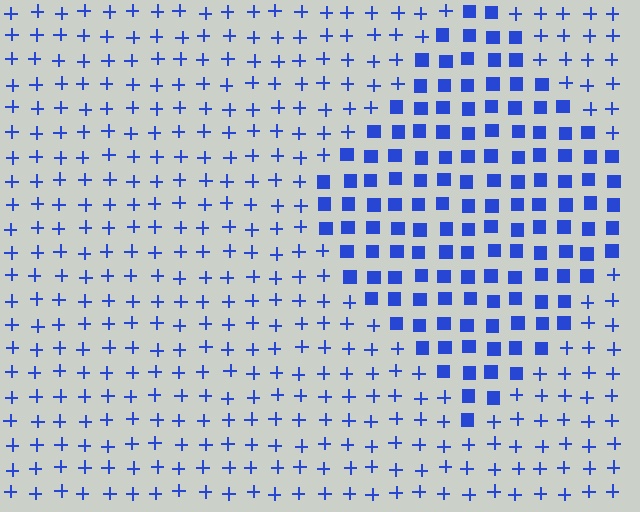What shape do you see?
I see a diamond.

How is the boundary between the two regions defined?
The boundary is defined by a change in element shape: squares inside vs. plus signs outside. All elements share the same color and spacing.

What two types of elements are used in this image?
The image uses squares inside the diamond region and plus signs outside it.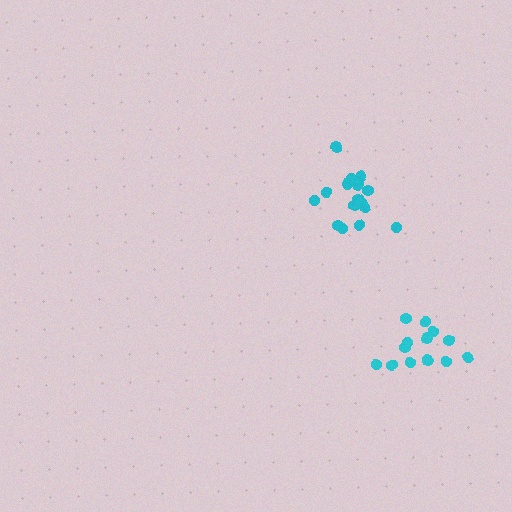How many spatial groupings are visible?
There are 2 spatial groupings.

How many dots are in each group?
Group 1: 16 dots, Group 2: 13 dots (29 total).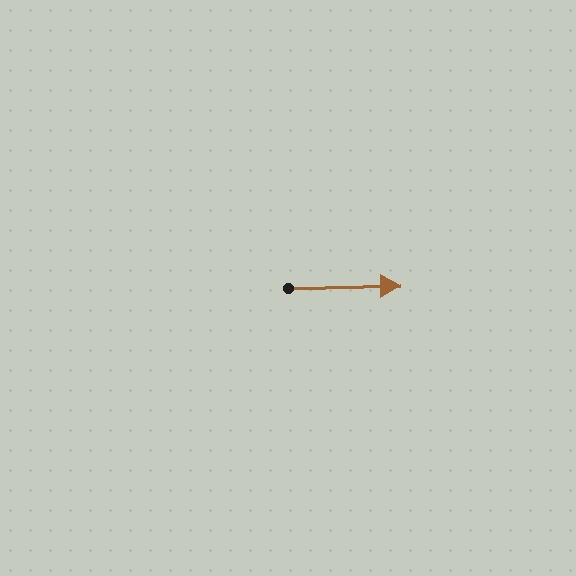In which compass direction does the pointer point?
East.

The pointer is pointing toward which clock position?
Roughly 3 o'clock.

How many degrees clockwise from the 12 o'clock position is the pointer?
Approximately 89 degrees.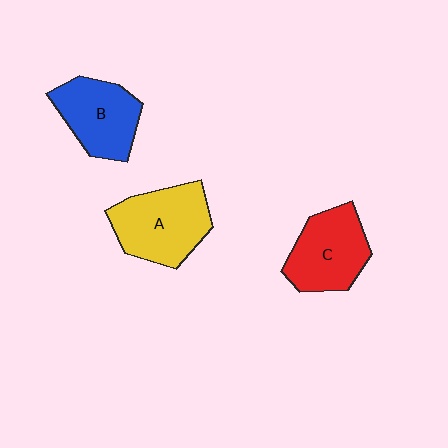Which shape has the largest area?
Shape A (yellow).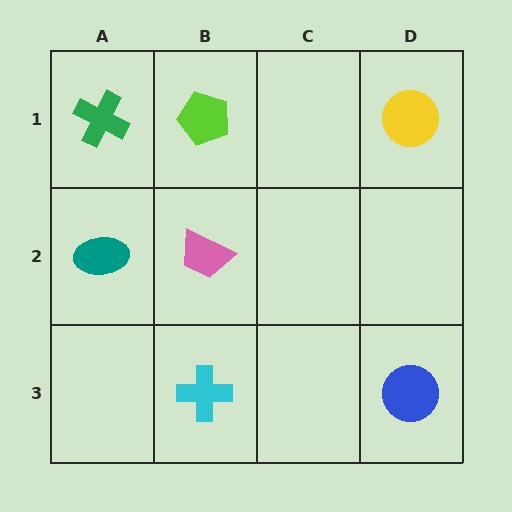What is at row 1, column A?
A green cross.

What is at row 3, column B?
A cyan cross.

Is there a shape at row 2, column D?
No, that cell is empty.